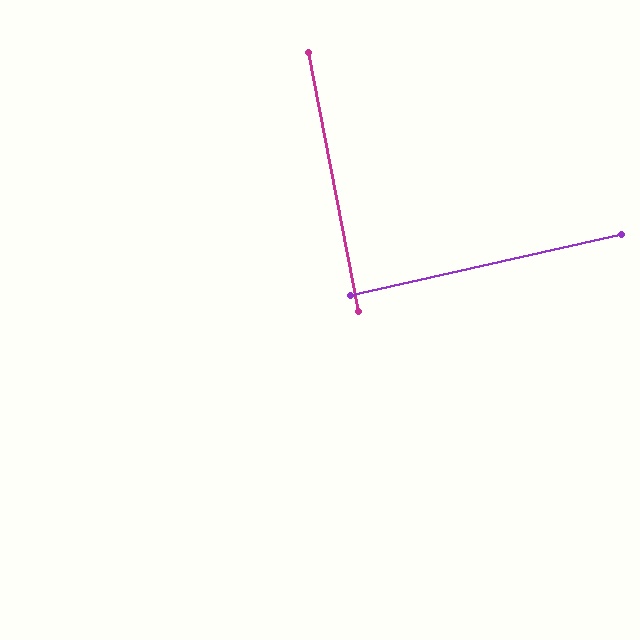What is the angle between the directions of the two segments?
Approximately 88 degrees.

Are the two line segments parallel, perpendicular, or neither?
Perpendicular — they meet at approximately 88°.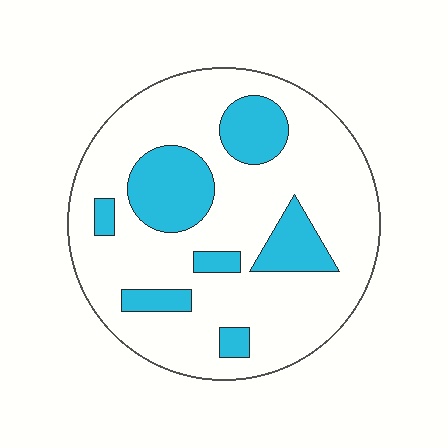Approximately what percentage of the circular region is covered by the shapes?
Approximately 25%.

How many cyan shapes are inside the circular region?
7.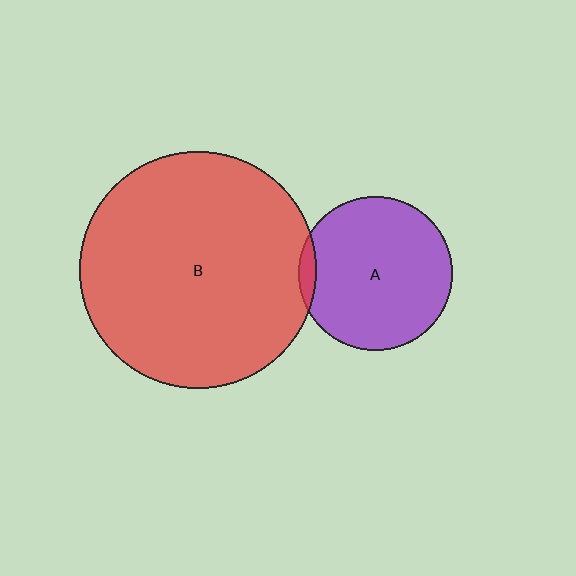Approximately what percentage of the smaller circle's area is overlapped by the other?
Approximately 5%.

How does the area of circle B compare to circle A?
Approximately 2.4 times.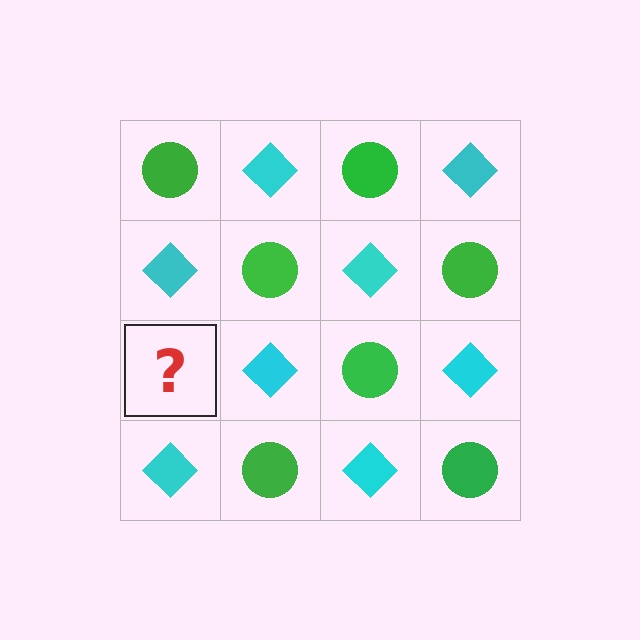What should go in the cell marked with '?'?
The missing cell should contain a green circle.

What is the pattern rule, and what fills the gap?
The rule is that it alternates green circle and cyan diamond in a checkerboard pattern. The gap should be filled with a green circle.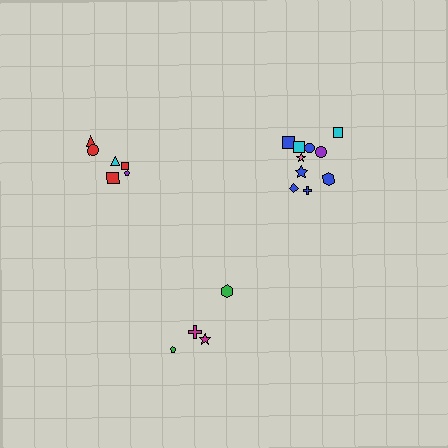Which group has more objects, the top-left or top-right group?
The top-right group.